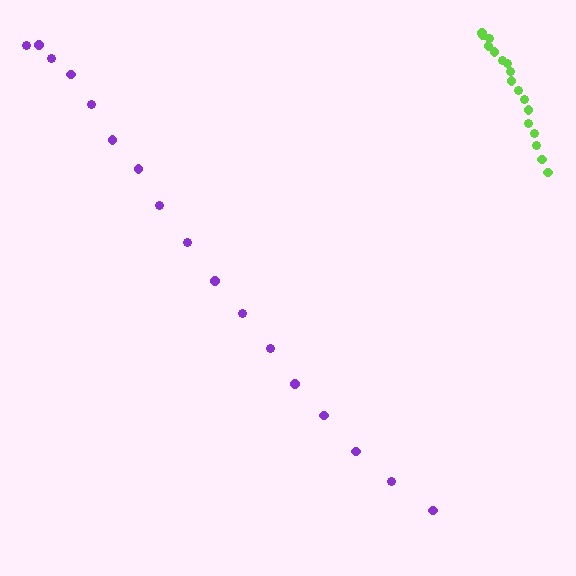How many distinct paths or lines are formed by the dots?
There are 2 distinct paths.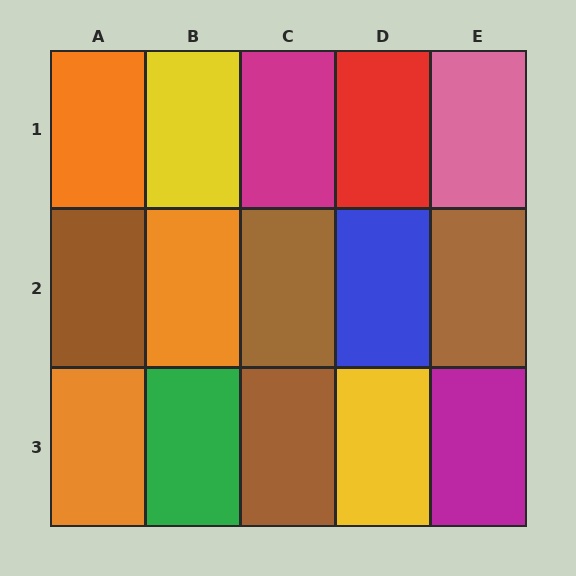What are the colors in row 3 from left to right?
Orange, green, brown, yellow, magenta.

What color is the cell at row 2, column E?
Brown.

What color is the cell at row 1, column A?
Orange.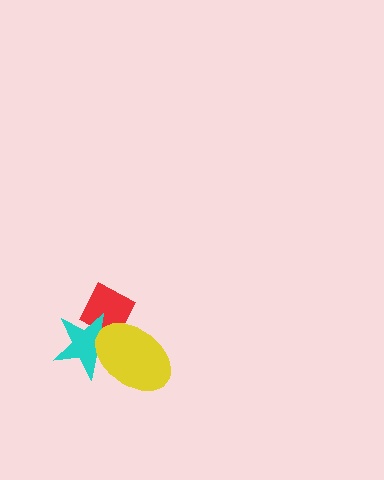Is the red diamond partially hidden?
Yes, it is partially covered by another shape.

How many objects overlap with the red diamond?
2 objects overlap with the red diamond.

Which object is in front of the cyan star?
The yellow ellipse is in front of the cyan star.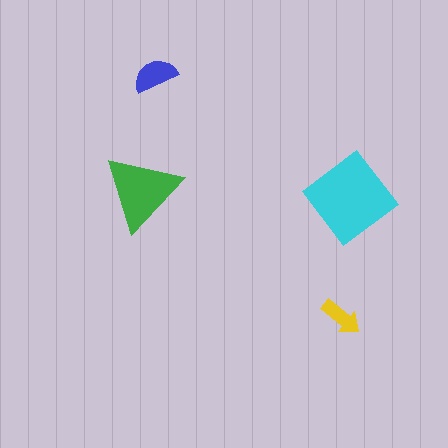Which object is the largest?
The cyan diamond.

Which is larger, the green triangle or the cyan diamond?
The cyan diamond.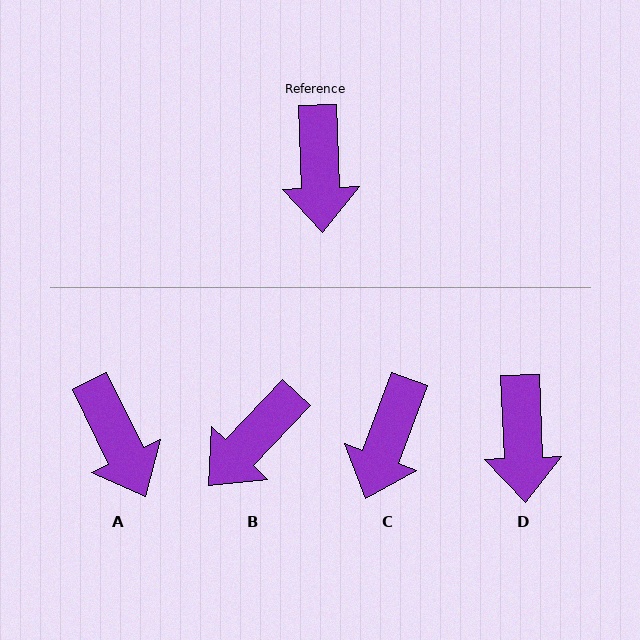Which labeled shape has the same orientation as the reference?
D.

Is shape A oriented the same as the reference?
No, it is off by about 24 degrees.